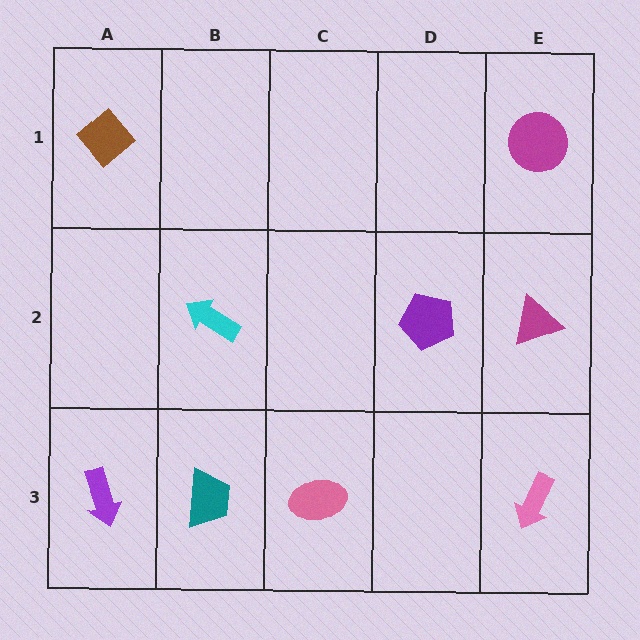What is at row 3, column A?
A purple arrow.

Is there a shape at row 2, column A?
No, that cell is empty.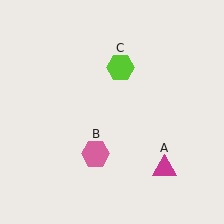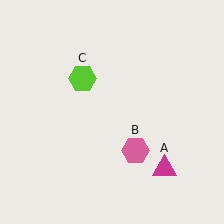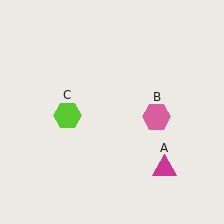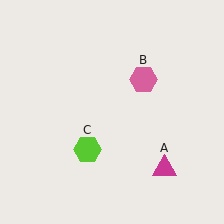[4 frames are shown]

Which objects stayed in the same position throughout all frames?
Magenta triangle (object A) remained stationary.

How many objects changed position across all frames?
2 objects changed position: pink hexagon (object B), lime hexagon (object C).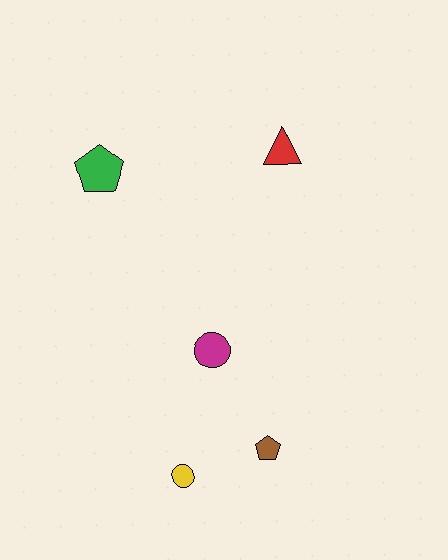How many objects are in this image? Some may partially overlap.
There are 5 objects.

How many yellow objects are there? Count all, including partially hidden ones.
There is 1 yellow object.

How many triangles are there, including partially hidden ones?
There is 1 triangle.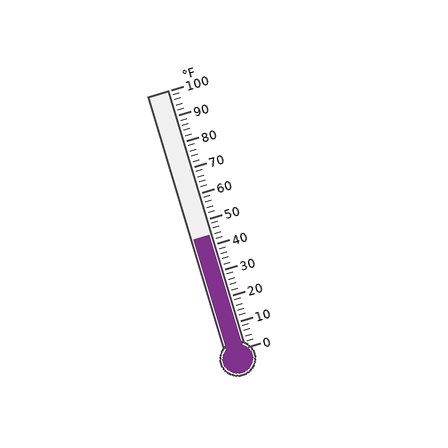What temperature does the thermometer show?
The thermometer shows approximately 44°F.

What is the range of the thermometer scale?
The thermometer scale ranges from 0°F to 100°F.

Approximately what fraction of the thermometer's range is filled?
The thermometer is filled to approximately 45% of its range.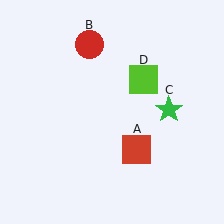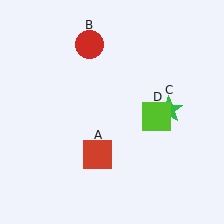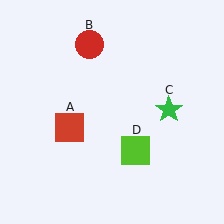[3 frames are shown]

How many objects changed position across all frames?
2 objects changed position: red square (object A), lime square (object D).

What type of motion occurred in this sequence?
The red square (object A), lime square (object D) rotated clockwise around the center of the scene.